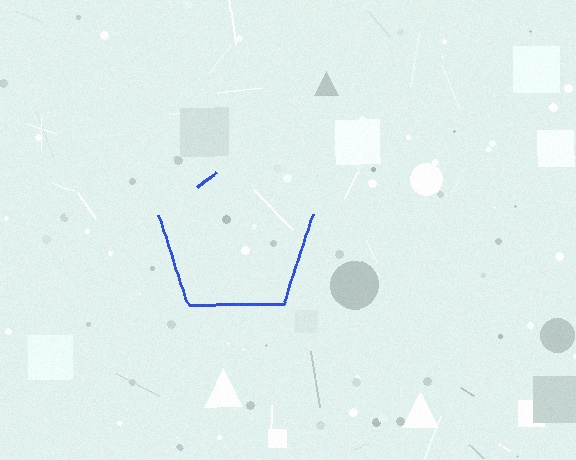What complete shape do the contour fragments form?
The contour fragments form a pentagon.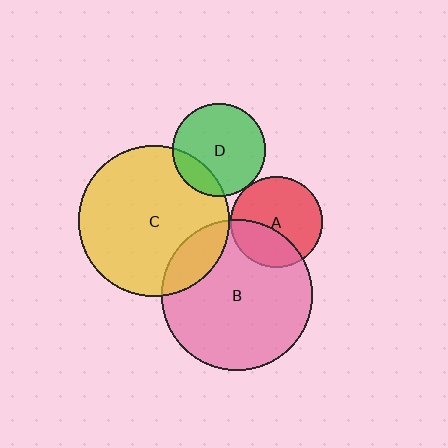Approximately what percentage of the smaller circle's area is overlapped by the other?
Approximately 15%.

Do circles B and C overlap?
Yes.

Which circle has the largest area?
Circle C (yellow).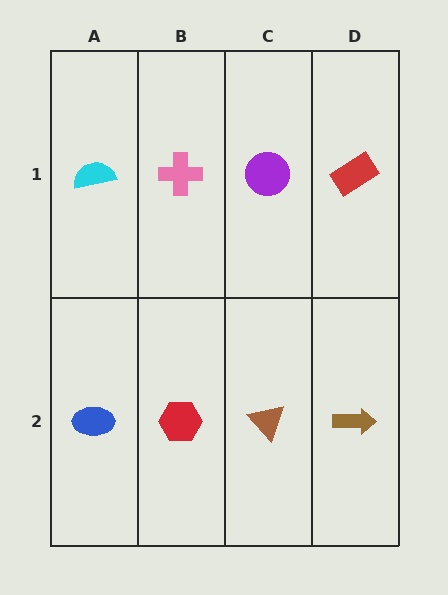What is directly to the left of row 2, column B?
A blue ellipse.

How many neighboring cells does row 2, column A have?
2.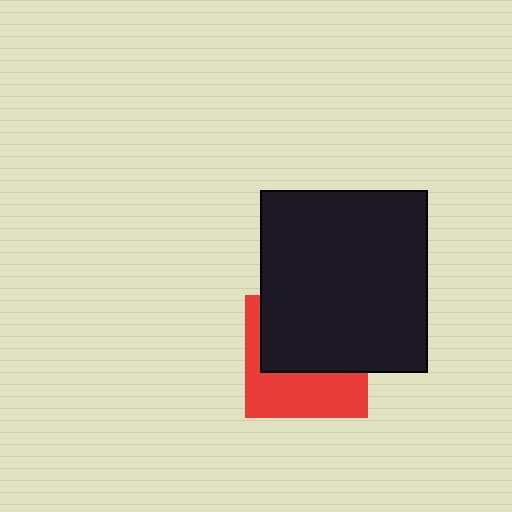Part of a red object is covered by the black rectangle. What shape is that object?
It is a square.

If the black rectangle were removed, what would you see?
You would see the complete red square.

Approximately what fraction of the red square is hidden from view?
Roughly 57% of the red square is hidden behind the black rectangle.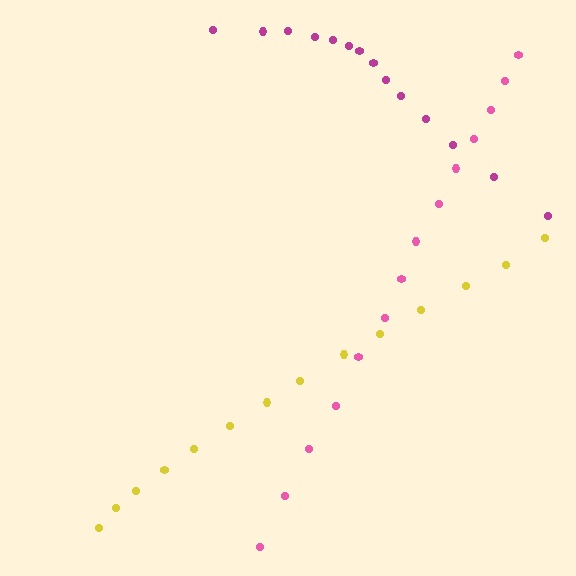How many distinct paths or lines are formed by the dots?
There are 3 distinct paths.